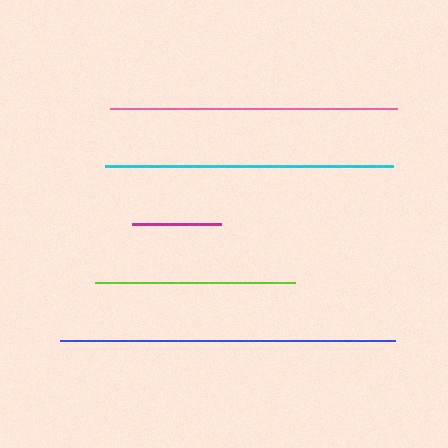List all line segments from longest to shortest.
From longest to shortest: blue, cyan, pink, lime, magenta.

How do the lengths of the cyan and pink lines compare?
The cyan and pink lines are approximately the same length.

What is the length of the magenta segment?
The magenta segment is approximately 89 pixels long.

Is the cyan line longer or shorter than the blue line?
The blue line is longer than the cyan line.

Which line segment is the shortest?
The magenta line is the shortest at approximately 89 pixels.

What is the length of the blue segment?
The blue segment is approximately 335 pixels long.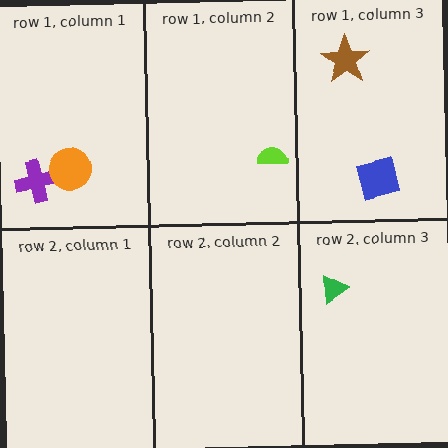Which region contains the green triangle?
The row 2, column 3 region.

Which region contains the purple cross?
The row 1, column 1 region.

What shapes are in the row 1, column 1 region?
The purple cross, the orange circle.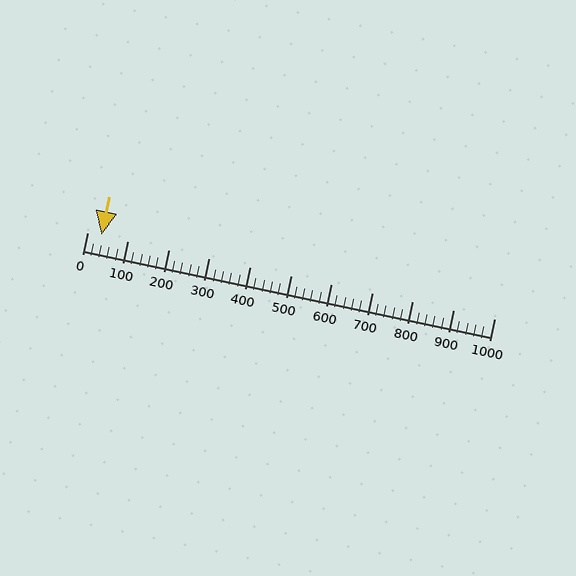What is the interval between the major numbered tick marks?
The major tick marks are spaced 100 units apart.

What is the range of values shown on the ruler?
The ruler shows values from 0 to 1000.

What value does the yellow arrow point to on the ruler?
The yellow arrow points to approximately 35.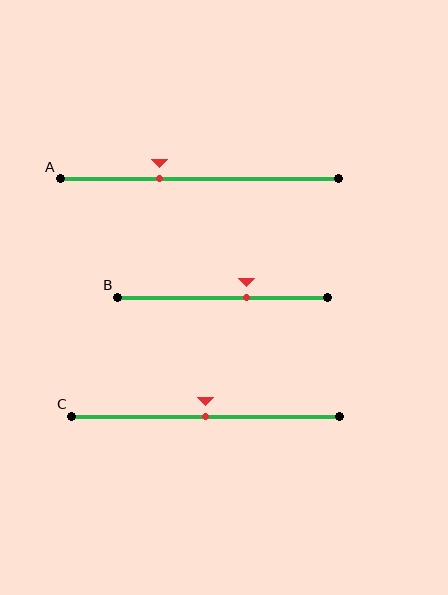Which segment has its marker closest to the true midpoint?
Segment C has its marker closest to the true midpoint.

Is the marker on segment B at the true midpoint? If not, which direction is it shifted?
No, the marker on segment B is shifted to the right by about 11% of the segment length.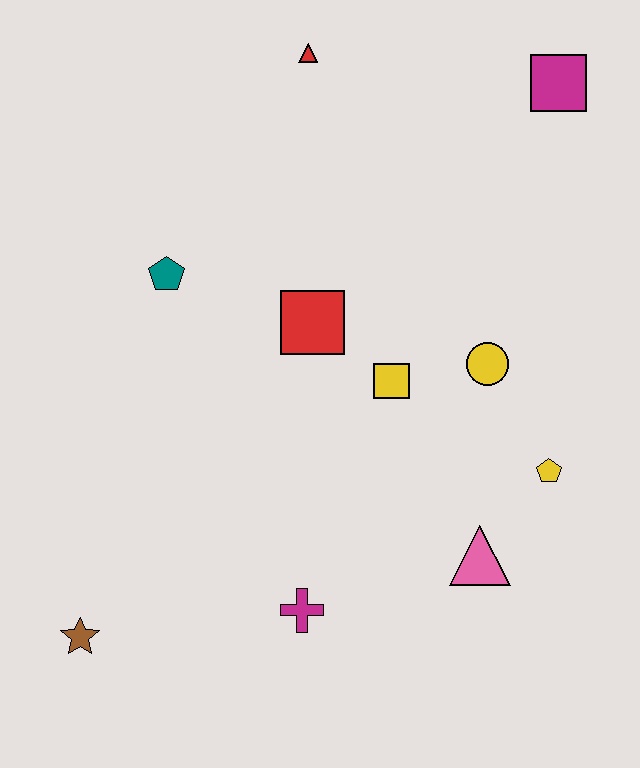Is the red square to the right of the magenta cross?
Yes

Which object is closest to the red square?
The yellow square is closest to the red square.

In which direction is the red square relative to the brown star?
The red square is above the brown star.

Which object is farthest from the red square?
The brown star is farthest from the red square.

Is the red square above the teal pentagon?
No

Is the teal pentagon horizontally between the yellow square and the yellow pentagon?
No